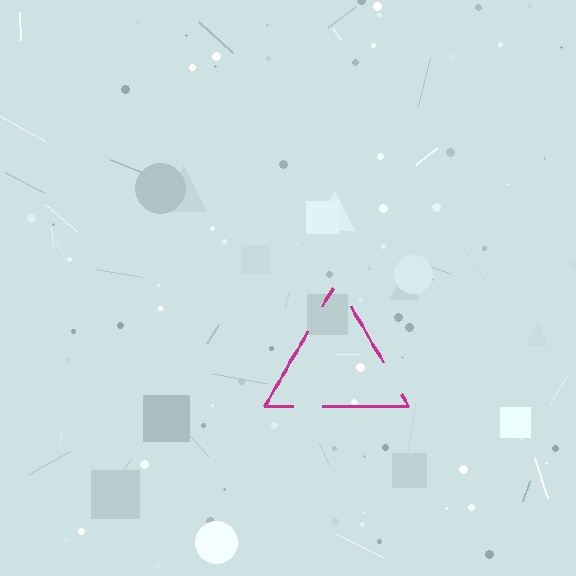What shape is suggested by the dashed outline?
The dashed outline suggests a triangle.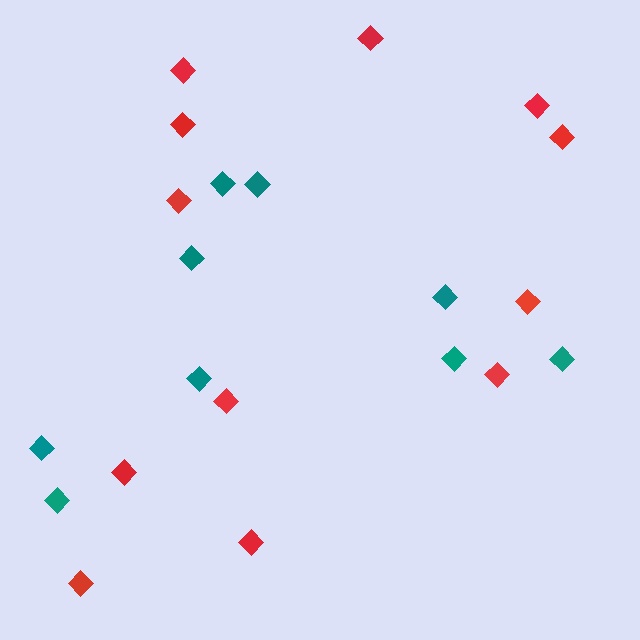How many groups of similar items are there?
There are 2 groups: one group of teal diamonds (9) and one group of red diamonds (12).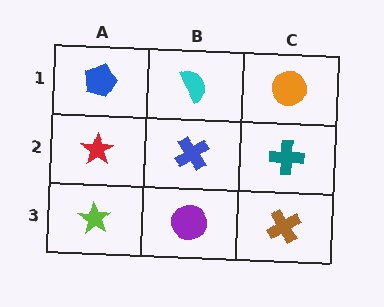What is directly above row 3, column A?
A red star.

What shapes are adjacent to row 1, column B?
A blue cross (row 2, column B), a blue pentagon (row 1, column A), an orange circle (row 1, column C).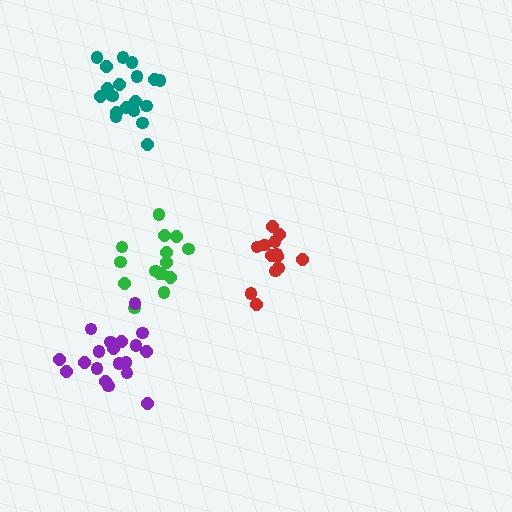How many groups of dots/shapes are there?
There are 4 groups.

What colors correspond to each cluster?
The clusters are colored: green, red, teal, purple.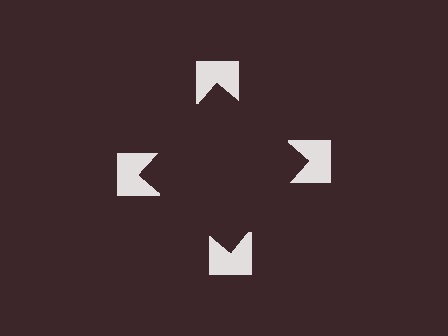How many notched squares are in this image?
There are 4 — one at each vertex of the illusory square.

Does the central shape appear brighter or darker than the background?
It typically appears slightly darker than the background, even though no actual brightness change is drawn.